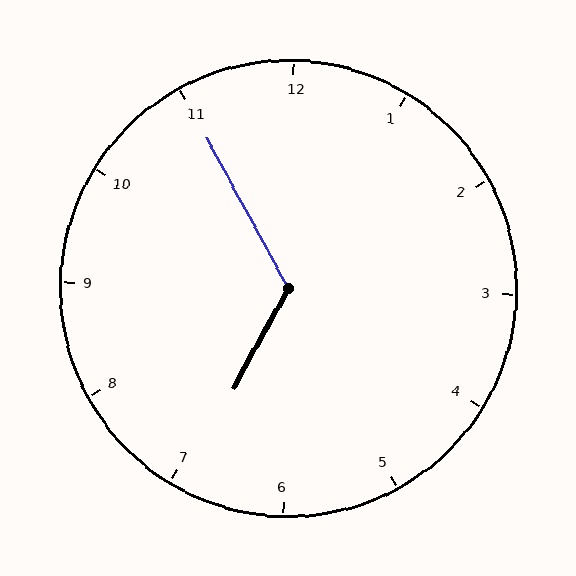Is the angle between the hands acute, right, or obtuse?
It is obtuse.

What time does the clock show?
6:55.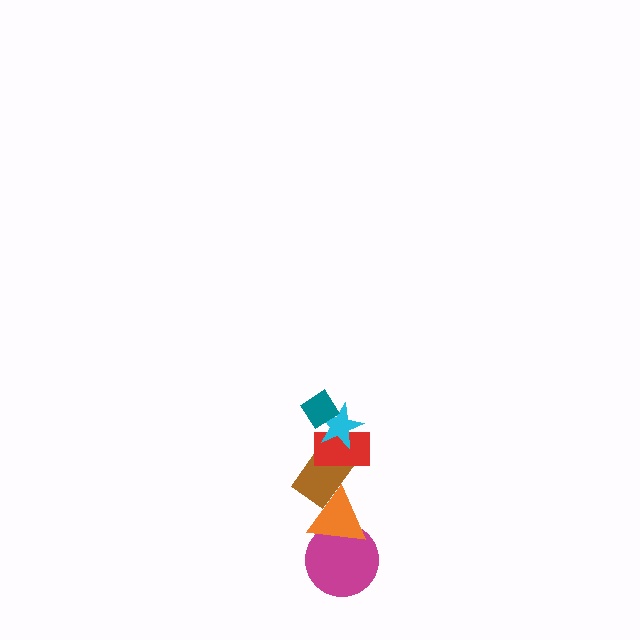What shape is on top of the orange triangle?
The brown rectangle is on top of the orange triangle.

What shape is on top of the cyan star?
The teal diamond is on top of the cyan star.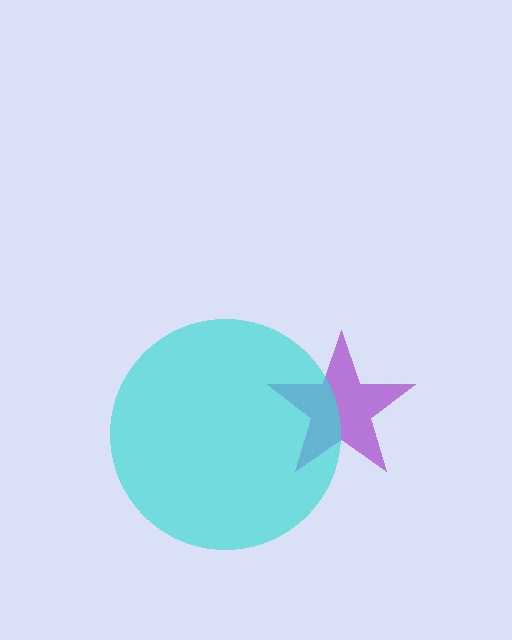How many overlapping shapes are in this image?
There are 2 overlapping shapes in the image.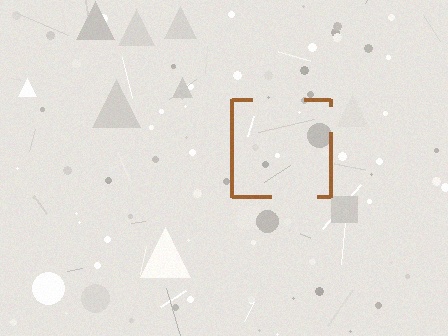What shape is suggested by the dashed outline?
The dashed outline suggests a square.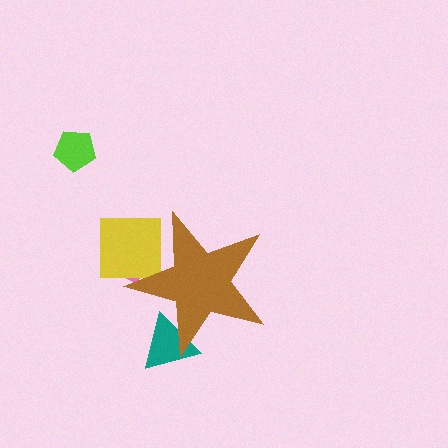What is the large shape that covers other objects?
A brown star.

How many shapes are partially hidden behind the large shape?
3 shapes are partially hidden.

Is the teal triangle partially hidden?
Yes, the teal triangle is partially hidden behind the brown star.